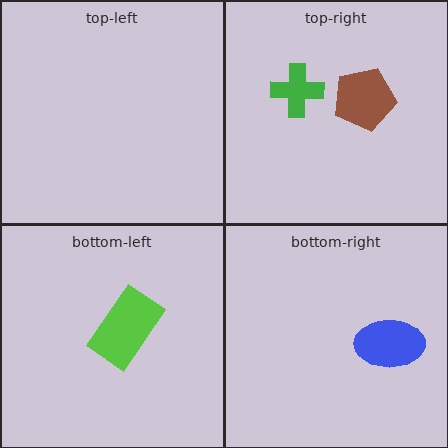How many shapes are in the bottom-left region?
1.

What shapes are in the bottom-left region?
The lime rectangle.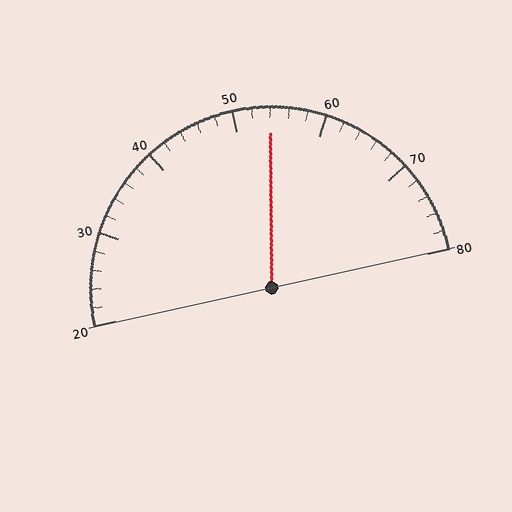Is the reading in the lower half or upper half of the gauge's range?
The reading is in the upper half of the range (20 to 80).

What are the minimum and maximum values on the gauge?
The gauge ranges from 20 to 80.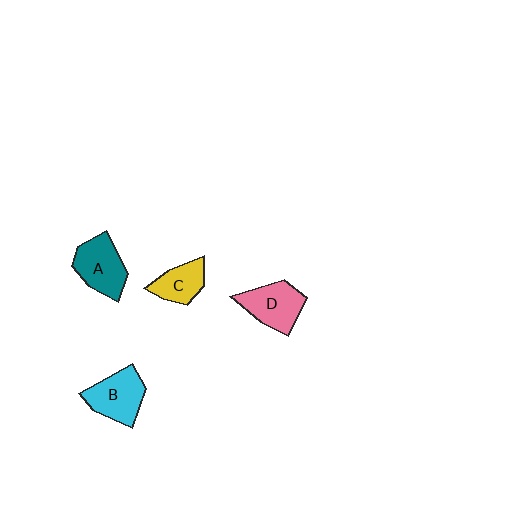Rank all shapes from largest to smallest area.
From largest to smallest: A (teal), D (pink), B (cyan), C (yellow).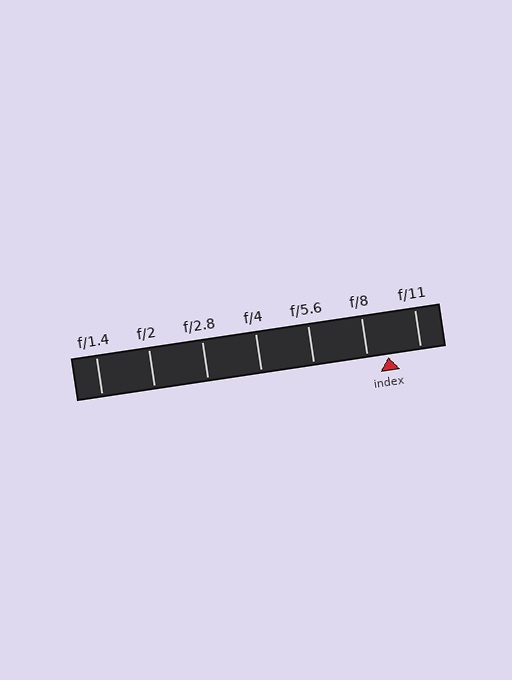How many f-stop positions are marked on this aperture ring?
There are 7 f-stop positions marked.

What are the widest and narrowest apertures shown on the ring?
The widest aperture shown is f/1.4 and the narrowest is f/11.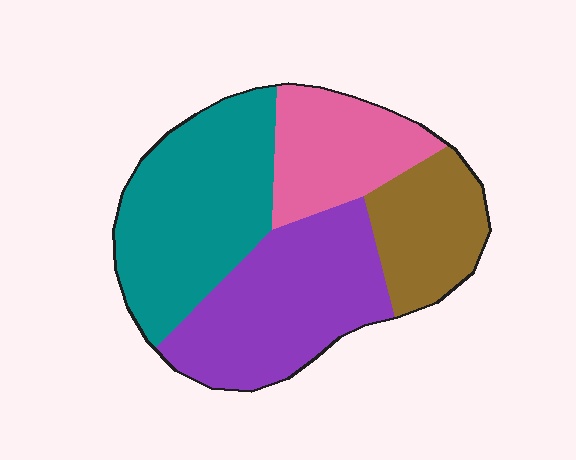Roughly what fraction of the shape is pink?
Pink covers around 20% of the shape.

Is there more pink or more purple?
Purple.